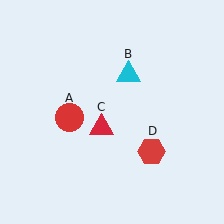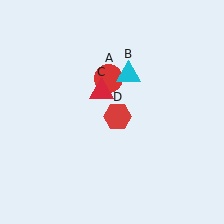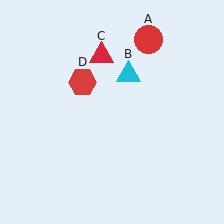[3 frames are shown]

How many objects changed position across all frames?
3 objects changed position: red circle (object A), red triangle (object C), red hexagon (object D).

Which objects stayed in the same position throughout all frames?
Cyan triangle (object B) remained stationary.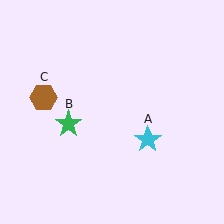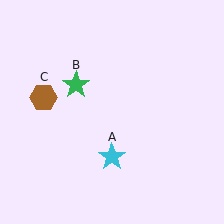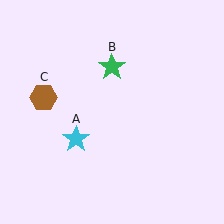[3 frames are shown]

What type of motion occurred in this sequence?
The cyan star (object A), green star (object B) rotated clockwise around the center of the scene.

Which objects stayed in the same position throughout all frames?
Brown hexagon (object C) remained stationary.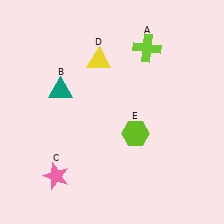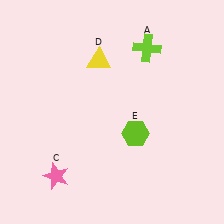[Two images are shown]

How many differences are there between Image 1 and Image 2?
There is 1 difference between the two images.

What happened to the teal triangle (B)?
The teal triangle (B) was removed in Image 2. It was in the top-left area of Image 1.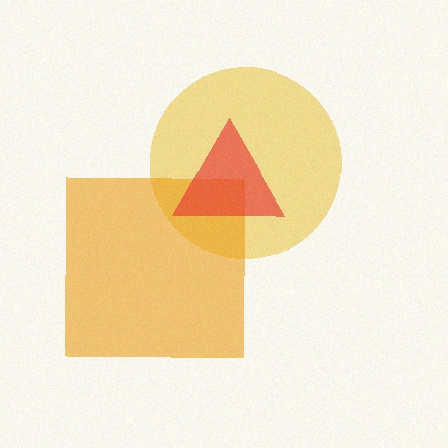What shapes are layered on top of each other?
The layered shapes are: a yellow circle, an orange square, a red triangle.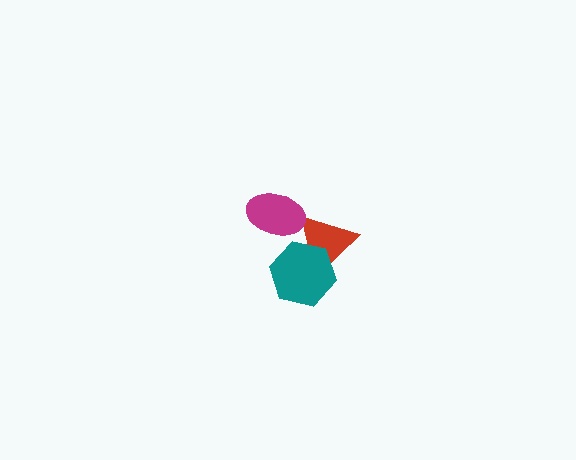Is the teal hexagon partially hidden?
No, no other shape covers it.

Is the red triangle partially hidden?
Yes, it is partially covered by another shape.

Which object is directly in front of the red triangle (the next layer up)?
The magenta ellipse is directly in front of the red triangle.